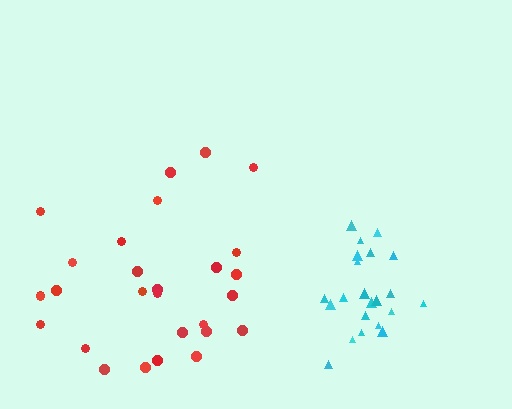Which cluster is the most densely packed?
Cyan.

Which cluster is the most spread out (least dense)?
Red.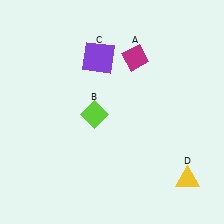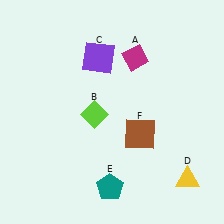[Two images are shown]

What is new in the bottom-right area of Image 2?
A brown square (F) was added in the bottom-right area of Image 2.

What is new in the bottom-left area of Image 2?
A teal pentagon (E) was added in the bottom-left area of Image 2.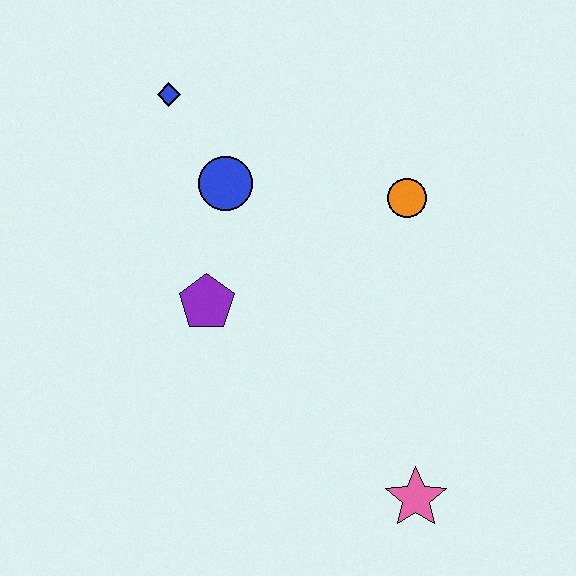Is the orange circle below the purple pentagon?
No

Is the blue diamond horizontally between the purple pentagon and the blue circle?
No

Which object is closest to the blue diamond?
The blue circle is closest to the blue diamond.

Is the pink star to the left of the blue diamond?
No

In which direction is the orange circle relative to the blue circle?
The orange circle is to the right of the blue circle.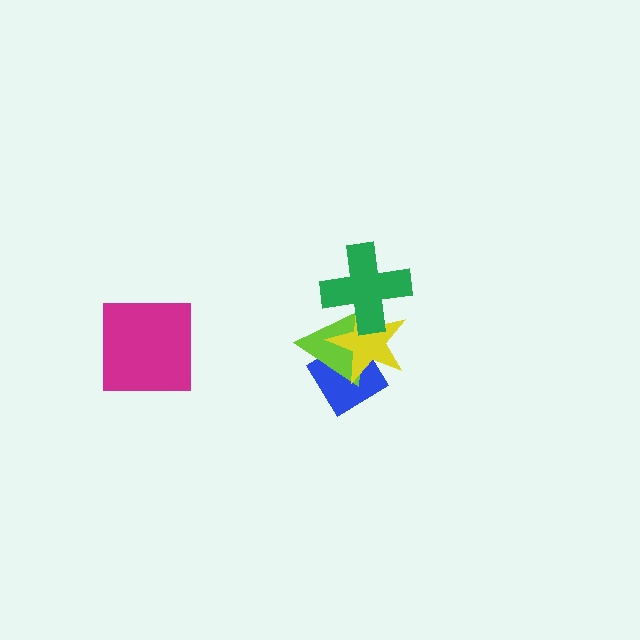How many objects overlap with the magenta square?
0 objects overlap with the magenta square.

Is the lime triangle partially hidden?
Yes, it is partially covered by another shape.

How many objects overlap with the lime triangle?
3 objects overlap with the lime triangle.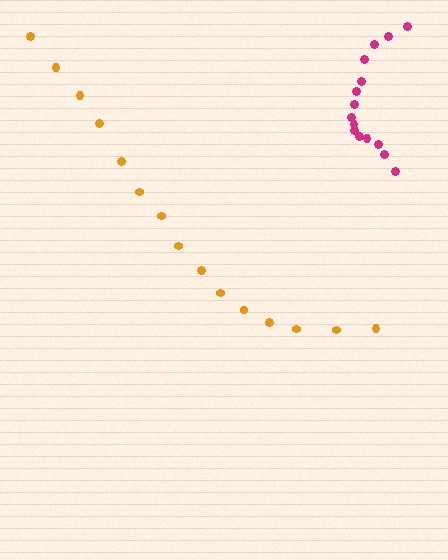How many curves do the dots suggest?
There are 2 distinct paths.